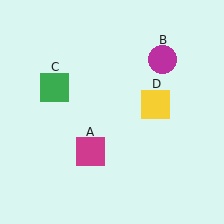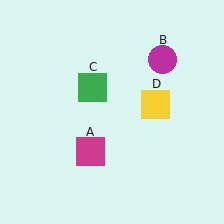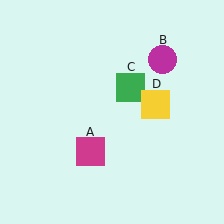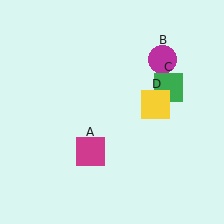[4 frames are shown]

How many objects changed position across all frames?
1 object changed position: green square (object C).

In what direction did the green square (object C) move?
The green square (object C) moved right.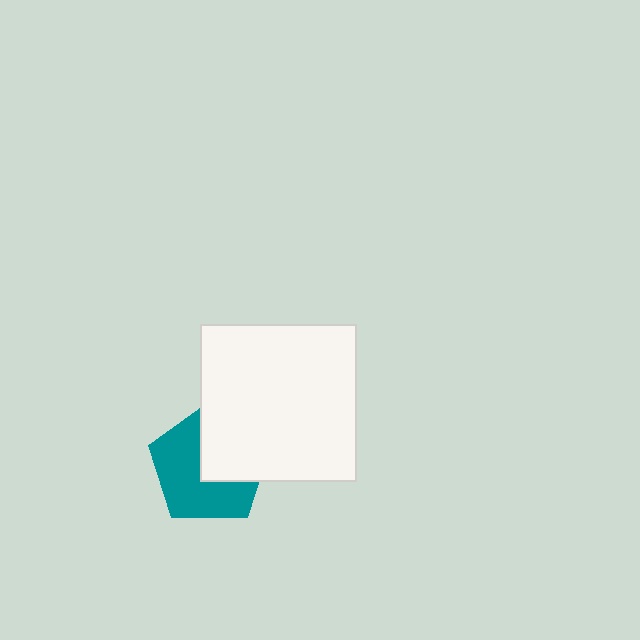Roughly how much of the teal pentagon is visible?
About half of it is visible (roughly 58%).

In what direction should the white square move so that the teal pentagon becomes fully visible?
The white square should move toward the upper-right. That is the shortest direction to clear the overlap and leave the teal pentagon fully visible.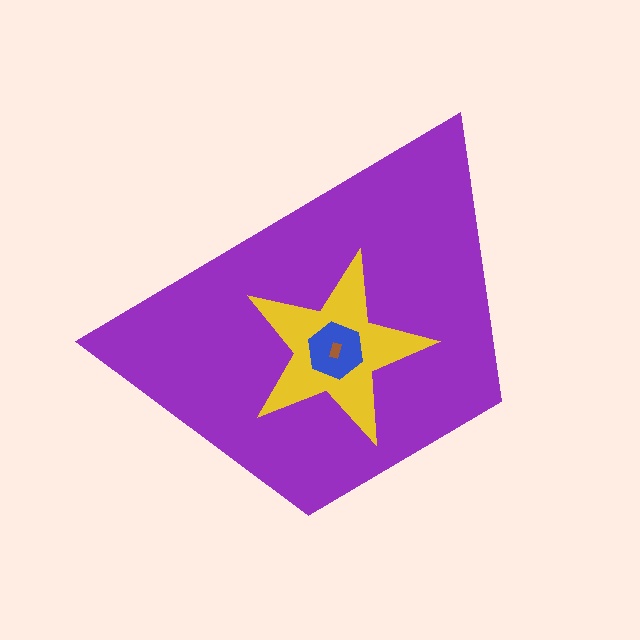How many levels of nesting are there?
4.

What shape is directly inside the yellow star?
The blue hexagon.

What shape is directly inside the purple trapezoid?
The yellow star.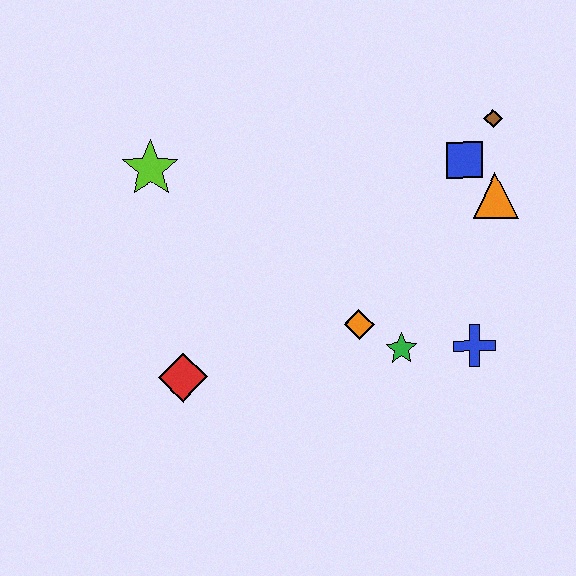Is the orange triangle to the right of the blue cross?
Yes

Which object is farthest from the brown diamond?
The red diamond is farthest from the brown diamond.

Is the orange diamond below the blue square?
Yes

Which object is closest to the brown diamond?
The blue square is closest to the brown diamond.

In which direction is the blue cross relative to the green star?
The blue cross is to the right of the green star.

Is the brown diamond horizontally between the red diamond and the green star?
No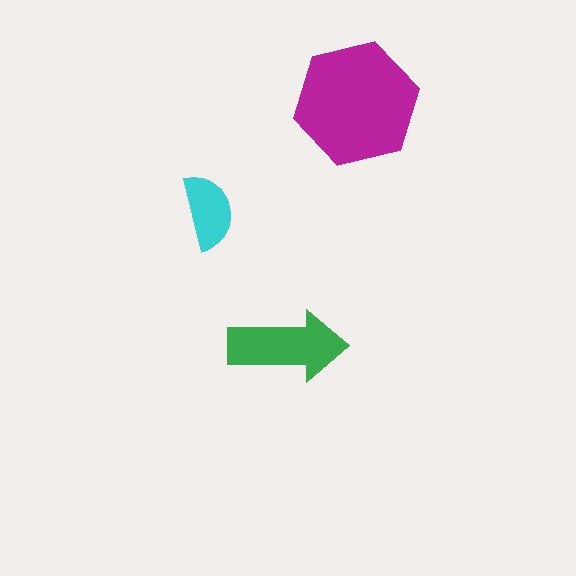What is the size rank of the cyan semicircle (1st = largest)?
3rd.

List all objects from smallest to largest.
The cyan semicircle, the green arrow, the magenta hexagon.